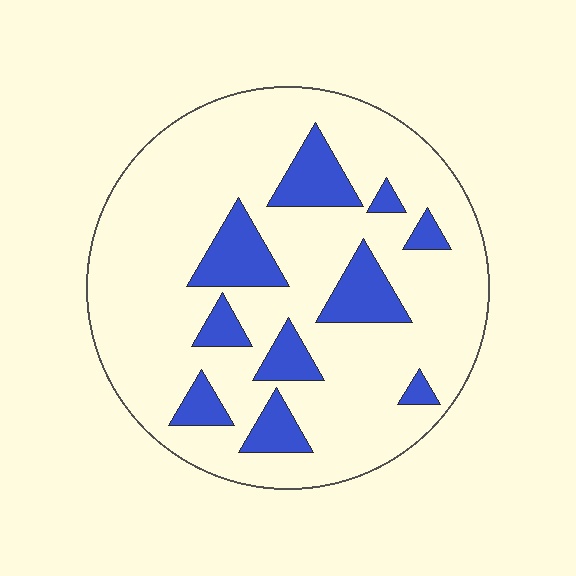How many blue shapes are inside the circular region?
10.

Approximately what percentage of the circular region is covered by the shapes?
Approximately 20%.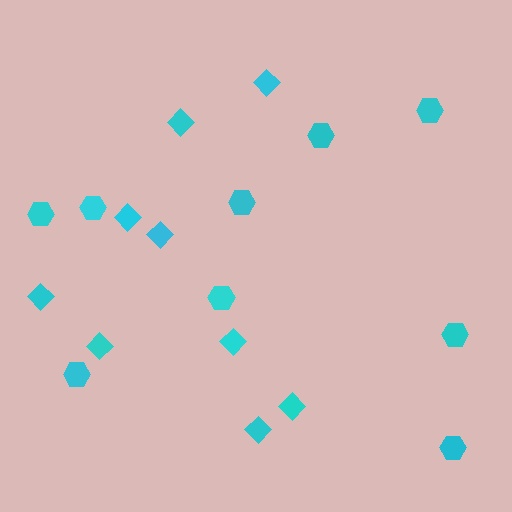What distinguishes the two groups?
There are 2 groups: one group of hexagons (9) and one group of diamonds (9).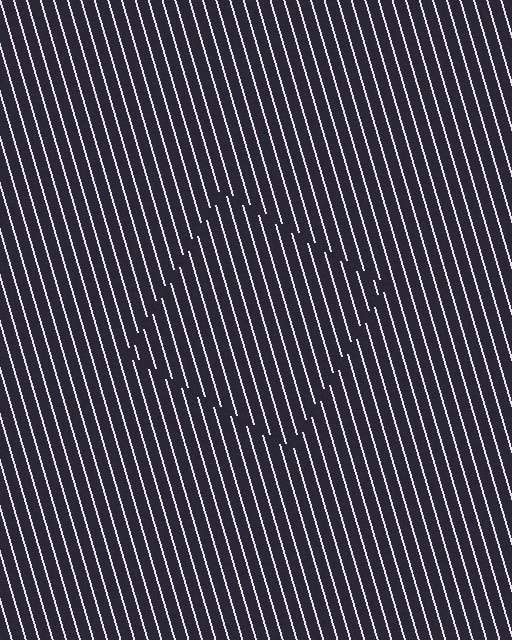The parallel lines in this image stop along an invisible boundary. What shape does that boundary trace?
An illusory square. The interior of the shape contains the same grating, shifted by half a period — the contour is defined by the phase discontinuity where line-ends from the inner and outer gratings abut.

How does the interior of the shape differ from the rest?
The interior of the shape contains the same grating, shifted by half a period — the contour is defined by the phase discontinuity where line-ends from the inner and outer gratings abut.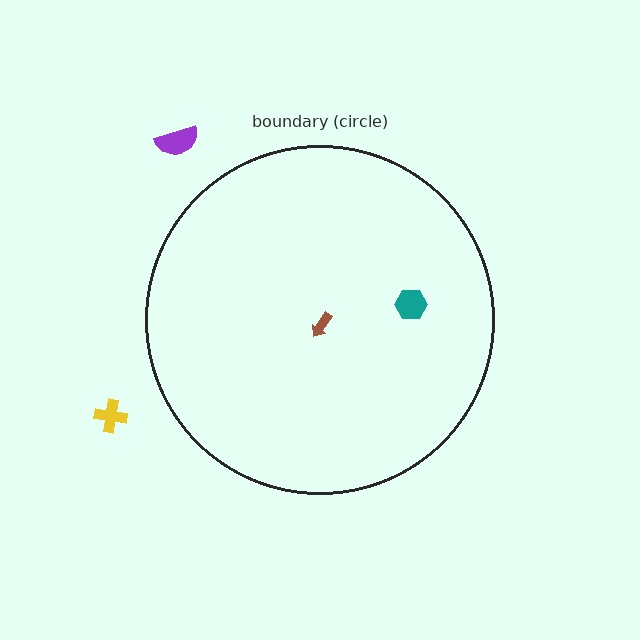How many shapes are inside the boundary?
2 inside, 2 outside.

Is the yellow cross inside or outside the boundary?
Outside.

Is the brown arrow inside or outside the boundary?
Inside.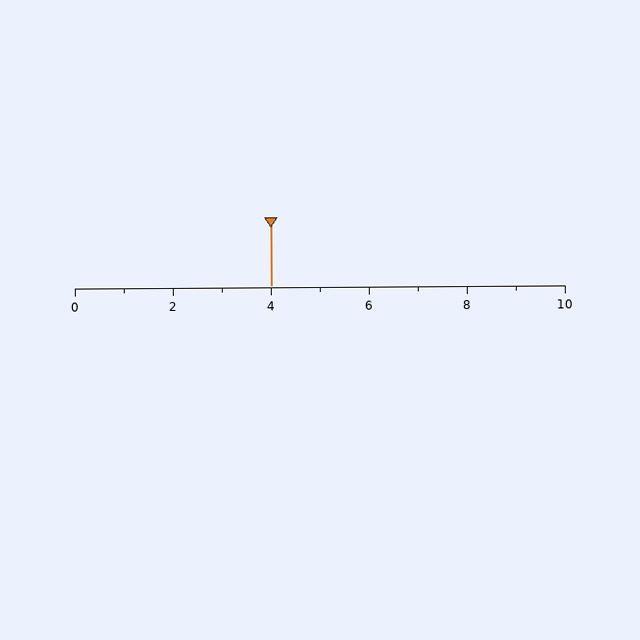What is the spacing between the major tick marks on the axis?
The major ticks are spaced 2 apart.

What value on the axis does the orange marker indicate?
The marker indicates approximately 4.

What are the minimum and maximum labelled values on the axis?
The axis runs from 0 to 10.